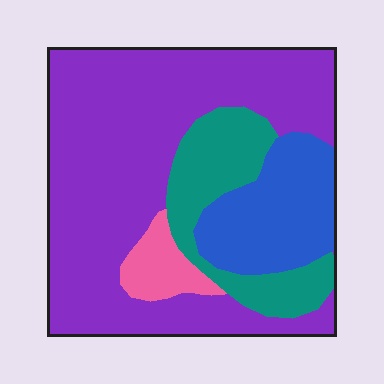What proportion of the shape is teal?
Teal takes up about one sixth (1/6) of the shape.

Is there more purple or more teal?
Purple.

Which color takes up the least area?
Pink, at roughly 5%.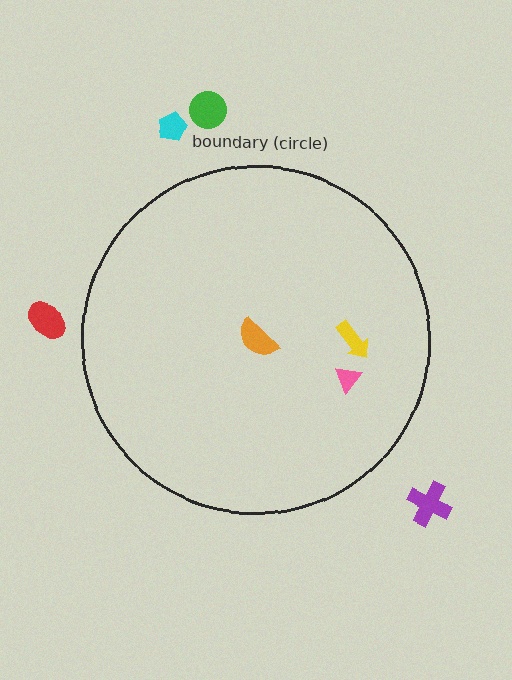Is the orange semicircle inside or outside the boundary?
Inside.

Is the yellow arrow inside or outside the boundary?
Inside.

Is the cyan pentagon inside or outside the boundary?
Outside.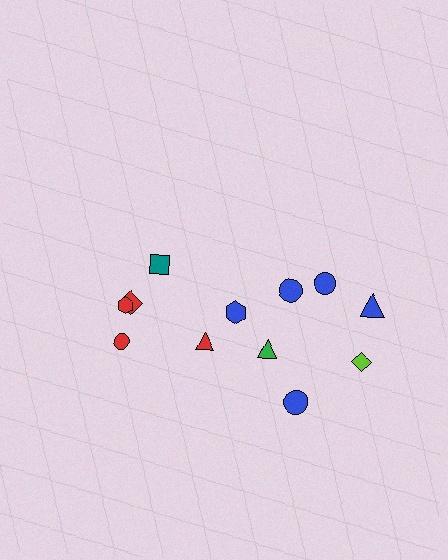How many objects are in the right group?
There are 7 objects.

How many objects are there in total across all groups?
There are 12 objects.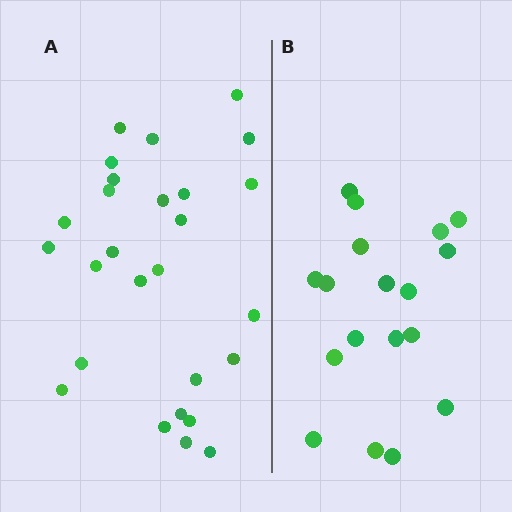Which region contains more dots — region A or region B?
Region A (the left region) has more dots.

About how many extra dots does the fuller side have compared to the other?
Region A has roughly 8 or so more dots than region B.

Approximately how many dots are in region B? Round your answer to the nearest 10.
About 20 dots. (The exact count is 18, which rounds to 20.)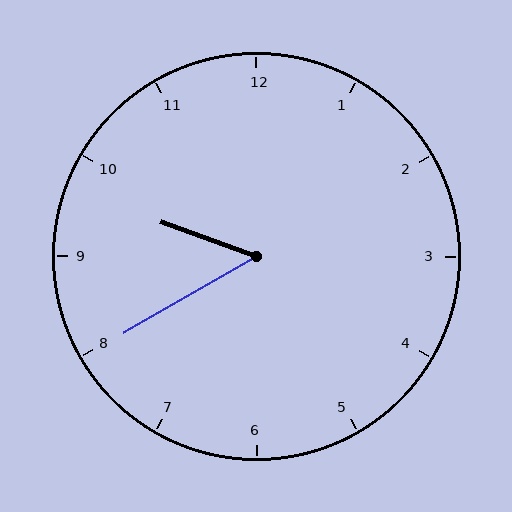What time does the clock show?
9:40.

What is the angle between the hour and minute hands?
Approximately 50 degrees.